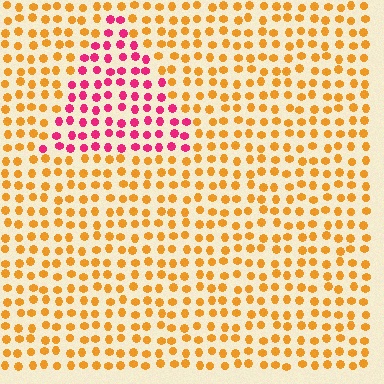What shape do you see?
I see a triangle.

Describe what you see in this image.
The image is filled with small orange elements in a uniform arrangement. A triangle-shaped region is visible where the elements are tinted to a slightly different hue, forming a subtle color boundary.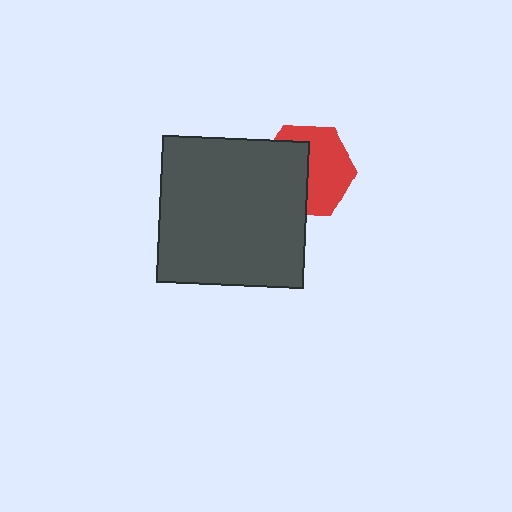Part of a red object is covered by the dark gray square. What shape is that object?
It is a hexagon.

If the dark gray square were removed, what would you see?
You would see the complete red hexagon.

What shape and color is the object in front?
The object in front is a dark gray square.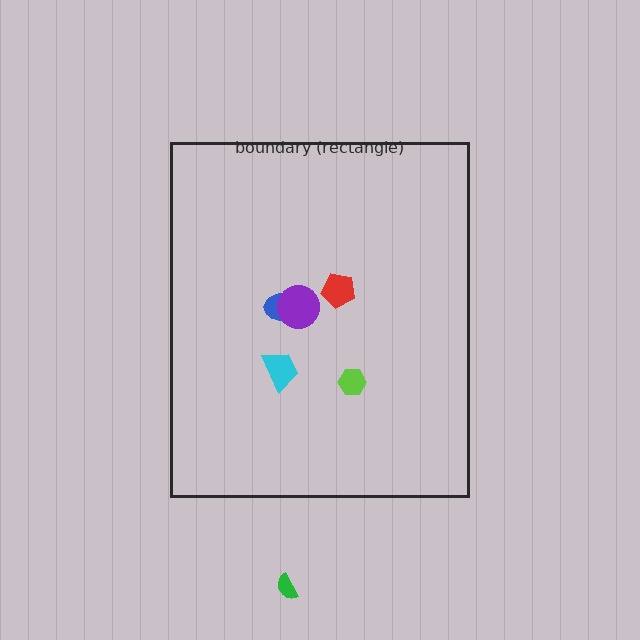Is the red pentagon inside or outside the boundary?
Inside.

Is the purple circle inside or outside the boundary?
Inside.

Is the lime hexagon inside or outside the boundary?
Inside.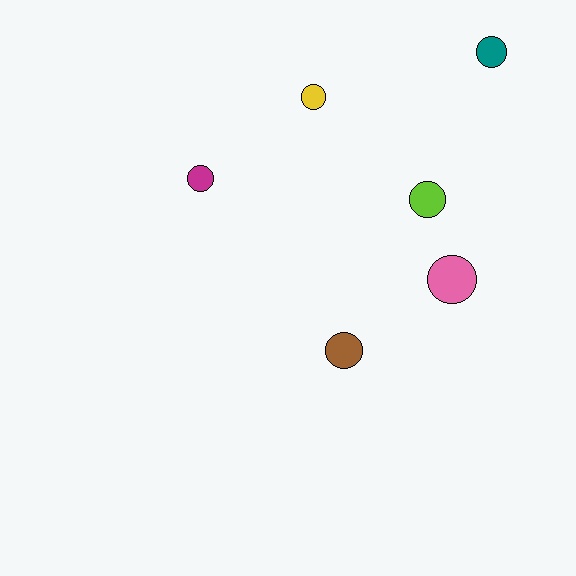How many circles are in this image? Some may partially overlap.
There are 6 circles.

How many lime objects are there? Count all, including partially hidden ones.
There is 1 lime object.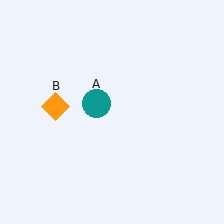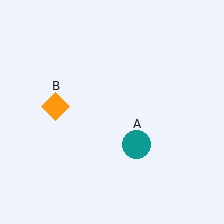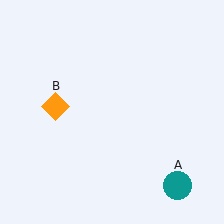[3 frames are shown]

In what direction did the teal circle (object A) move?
The teal circle (object A) moved down and to the right.